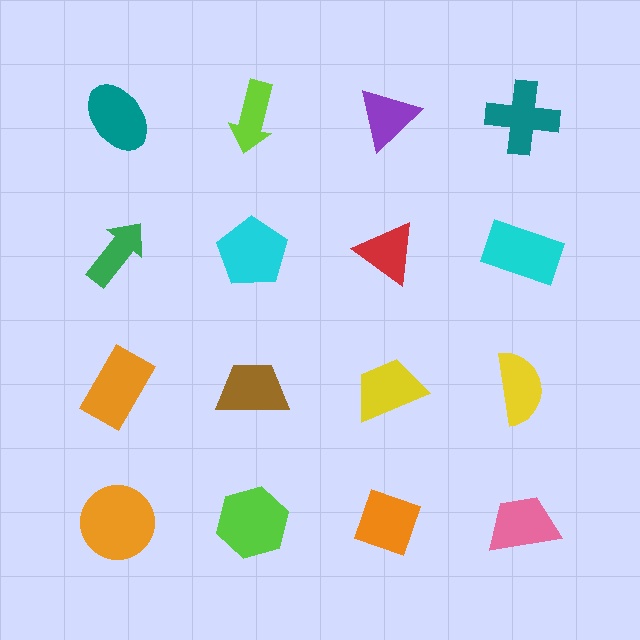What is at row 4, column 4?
A pink trapezoid.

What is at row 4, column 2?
A lime hexagon.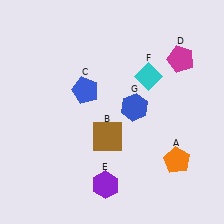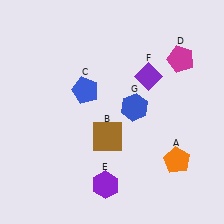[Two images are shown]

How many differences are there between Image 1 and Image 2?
There is 1 difference between the two images.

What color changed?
The diamond (F) changed from cyan in Image 1 to purple in Image 2.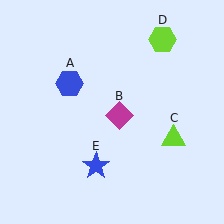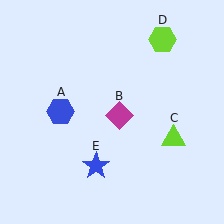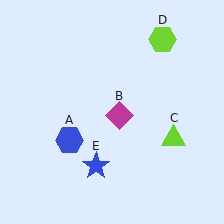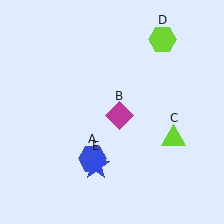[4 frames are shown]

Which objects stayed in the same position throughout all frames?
Magenta diamond (object B) and lime triangle (object C) and lime hexagon (object D) and blue star (object E) remained stationary.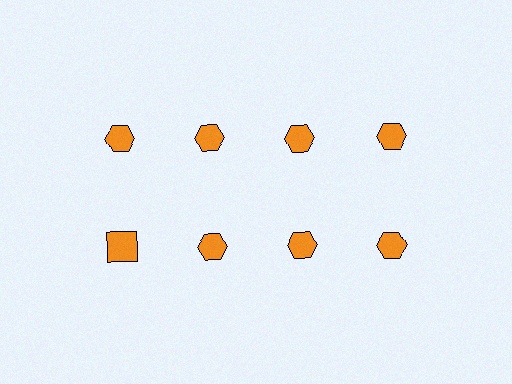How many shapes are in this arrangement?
There are 8 shapes arranged in a grid pattern.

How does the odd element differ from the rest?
It has a different shape: square instead of hexagon.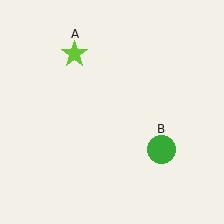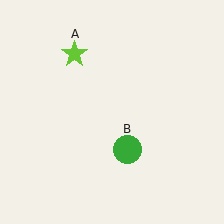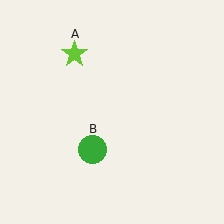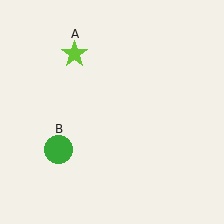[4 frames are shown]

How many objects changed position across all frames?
1 object changed position: green circle (object B).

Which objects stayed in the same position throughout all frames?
Lime star (object A) remained stationary.